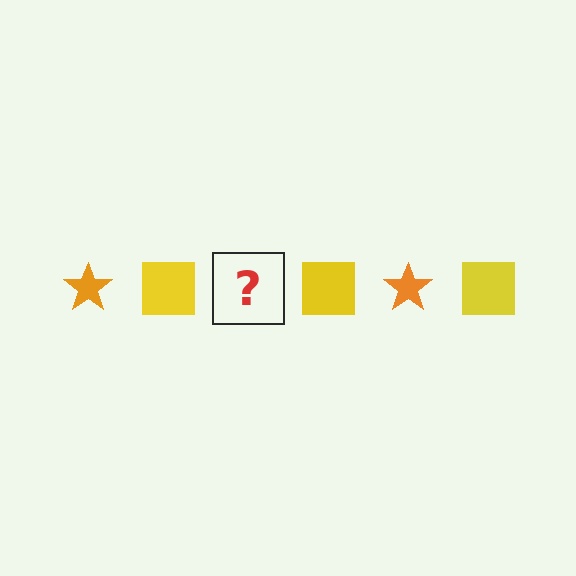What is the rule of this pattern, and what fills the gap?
The rule is that the pattern alternates between orange star and yellow square. The gap should be filled with an orange star.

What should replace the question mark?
The question mark should be replaced with an orange star.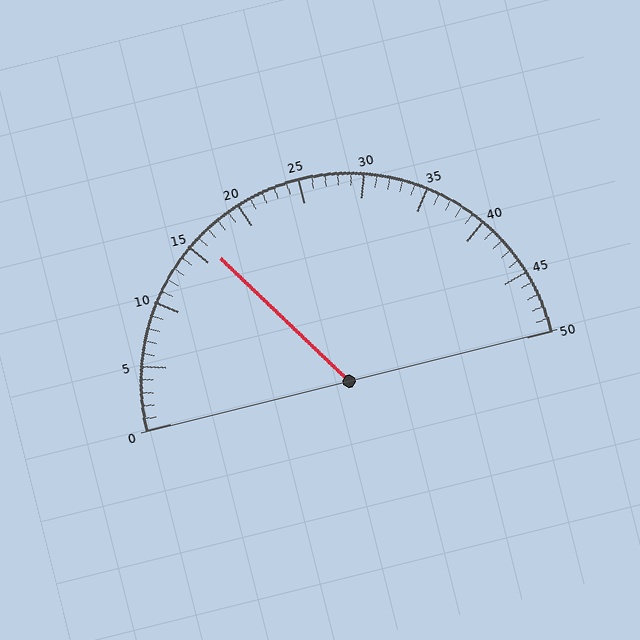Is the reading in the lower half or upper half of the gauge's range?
The reading is in the lower half of the range (0 to 50).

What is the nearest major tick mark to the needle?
The nearest major tick mark is 15.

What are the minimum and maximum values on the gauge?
The gauge ranges from 0 to 50.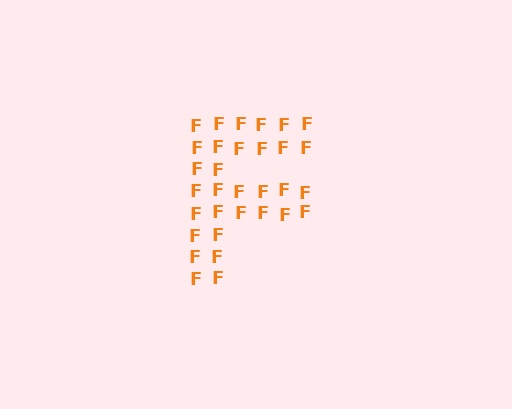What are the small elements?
The small elements are letter F's.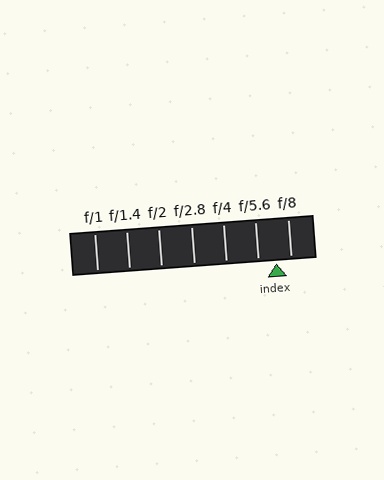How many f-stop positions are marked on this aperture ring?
There are 7 f-stop positions marked.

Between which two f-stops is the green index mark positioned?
The index mark is between f/5.6 and f/8.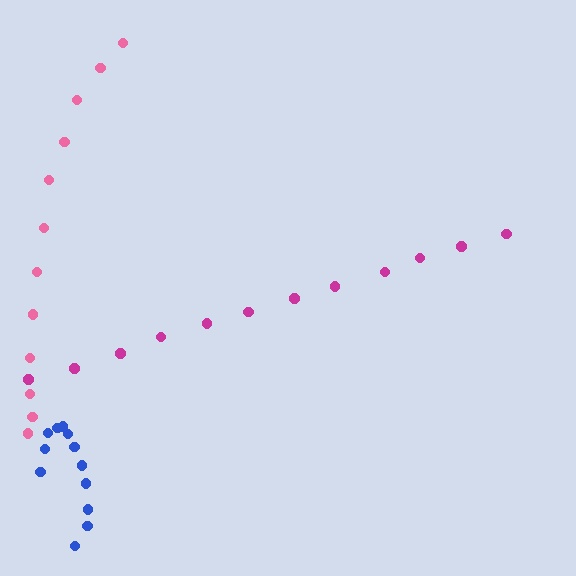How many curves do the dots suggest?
There are 3 distinct paths.